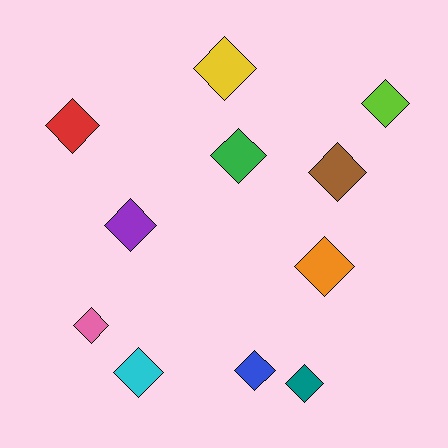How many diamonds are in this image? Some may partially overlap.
There are 11 diamonds.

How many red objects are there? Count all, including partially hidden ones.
There is 1 red object.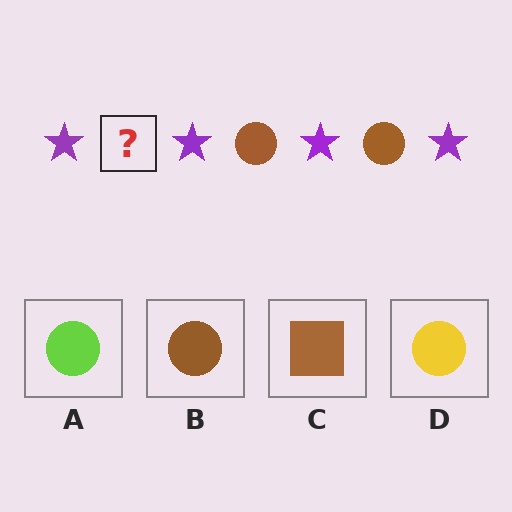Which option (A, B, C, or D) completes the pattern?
B.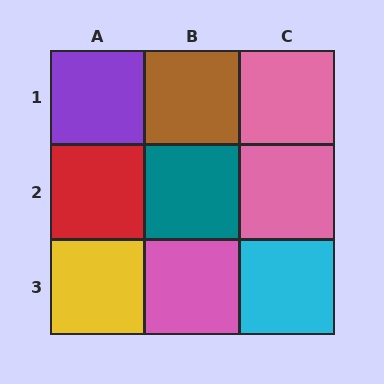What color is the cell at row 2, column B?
Teal.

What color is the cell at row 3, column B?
Pink.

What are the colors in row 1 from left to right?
Purple, brown, pink.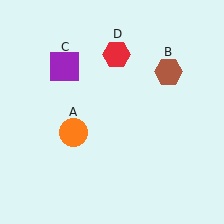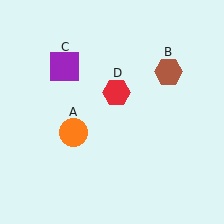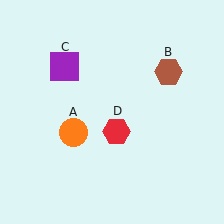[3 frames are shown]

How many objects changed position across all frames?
1 object changed position: red hexagon (object D).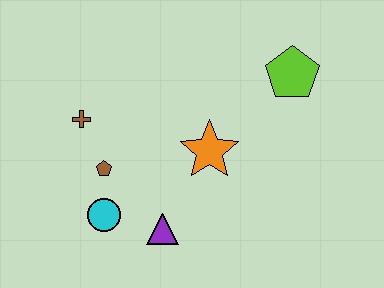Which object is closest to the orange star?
The purple triangle is closest to the orange star.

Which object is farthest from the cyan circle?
The lime pentagon is farthest from the cyan circle.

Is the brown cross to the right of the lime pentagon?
No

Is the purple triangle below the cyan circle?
Yes